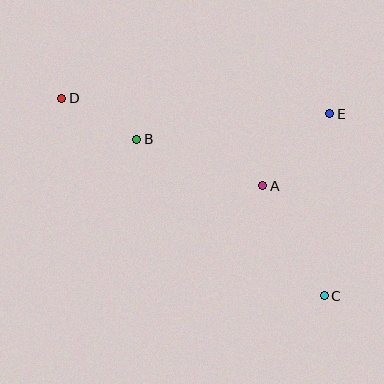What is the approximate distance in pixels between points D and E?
The distance between D and E is approximately 269 pixels.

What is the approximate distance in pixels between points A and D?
The distance between A and D is approximately 219 pixels.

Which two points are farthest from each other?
Points C and D are farthest from each other.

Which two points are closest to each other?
Points B and D are closest to each other.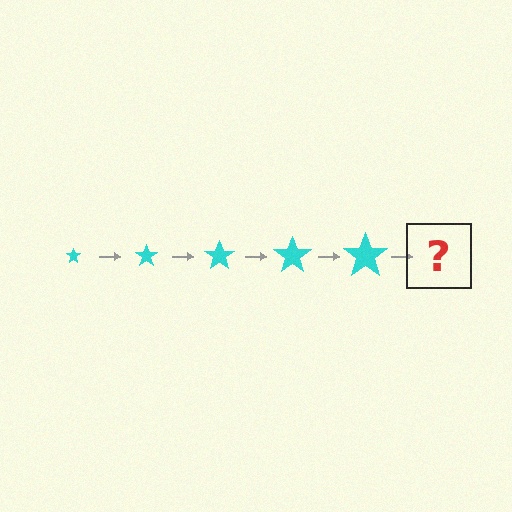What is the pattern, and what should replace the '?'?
The pattern is that the star gets progressively larger each step. The '?' should be a cyan star, larger than the previous one.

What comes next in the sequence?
The next element should be a cyan star, larger than the previous one.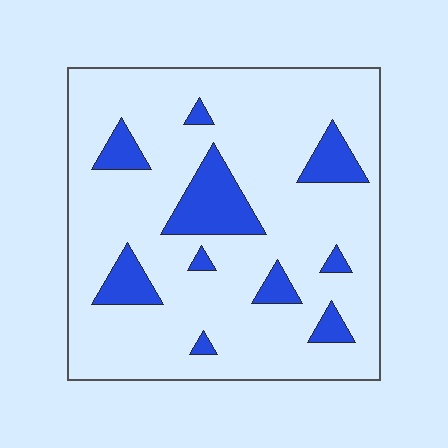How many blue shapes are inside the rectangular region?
10.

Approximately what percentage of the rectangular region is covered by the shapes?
Approximately 15%.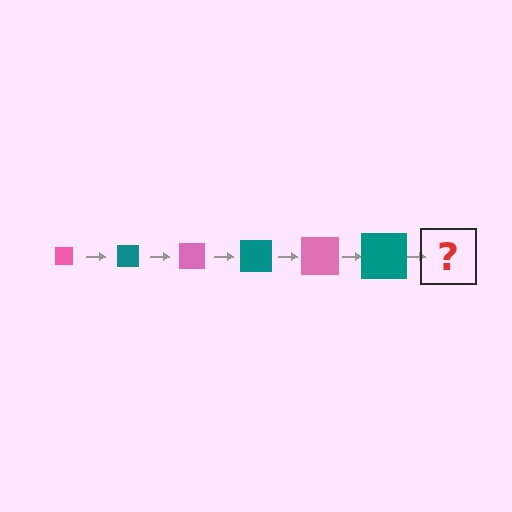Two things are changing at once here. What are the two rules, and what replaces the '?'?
The two rules are that the square grows larger each step and the color cycles through pink and teal. The '?' should be a pink square, larger than the previous one.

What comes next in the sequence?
The next element should be a pink square, larger than the previous one.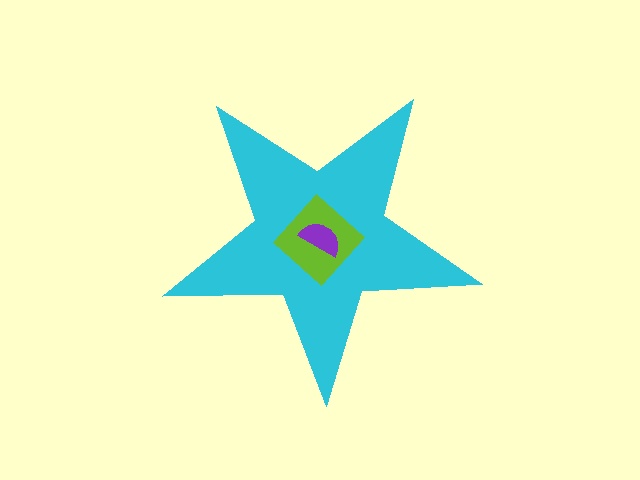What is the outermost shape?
The cyan star.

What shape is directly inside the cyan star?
The lime diamond.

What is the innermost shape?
The purple semicircle.